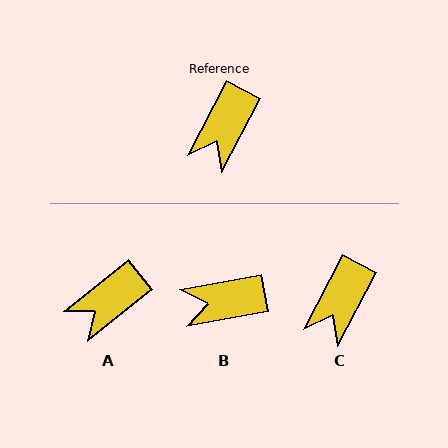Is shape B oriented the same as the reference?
No, it is off by about 52 degrees.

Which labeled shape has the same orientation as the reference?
C.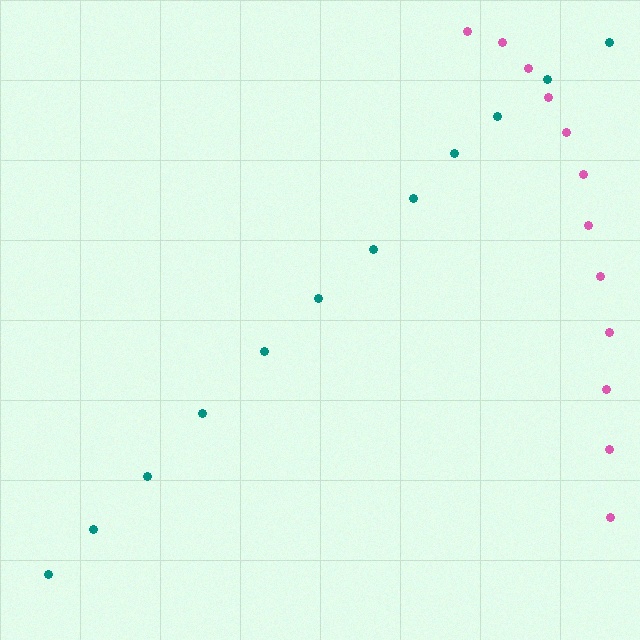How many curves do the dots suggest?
There are 2 distinct paths.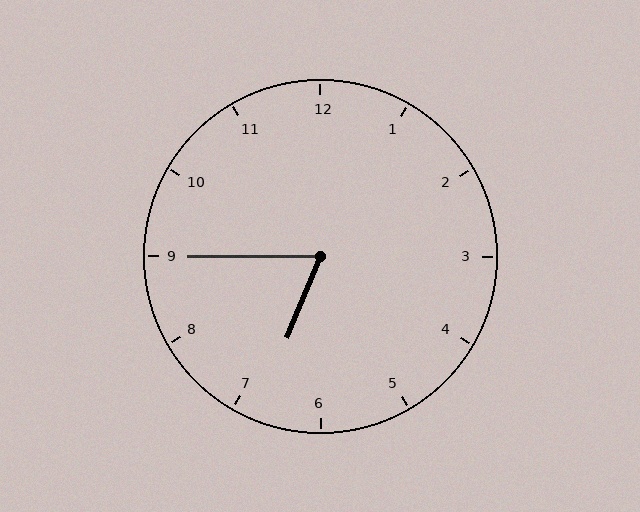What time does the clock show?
6:45.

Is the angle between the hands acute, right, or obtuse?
It is acute.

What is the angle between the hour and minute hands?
Approximately 68 degrees.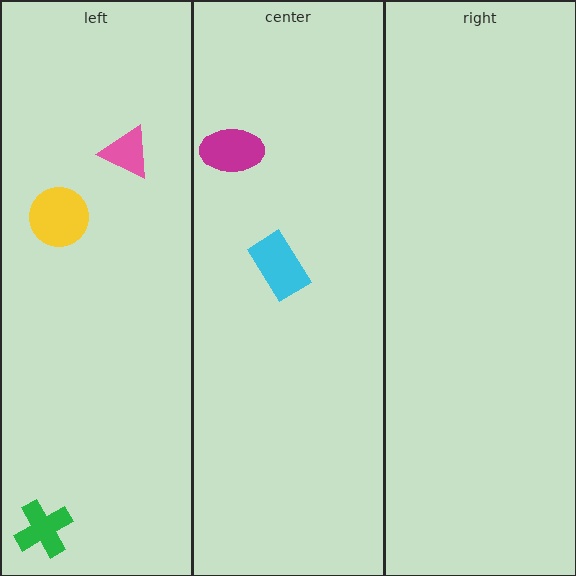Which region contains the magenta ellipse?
The center region.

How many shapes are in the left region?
3.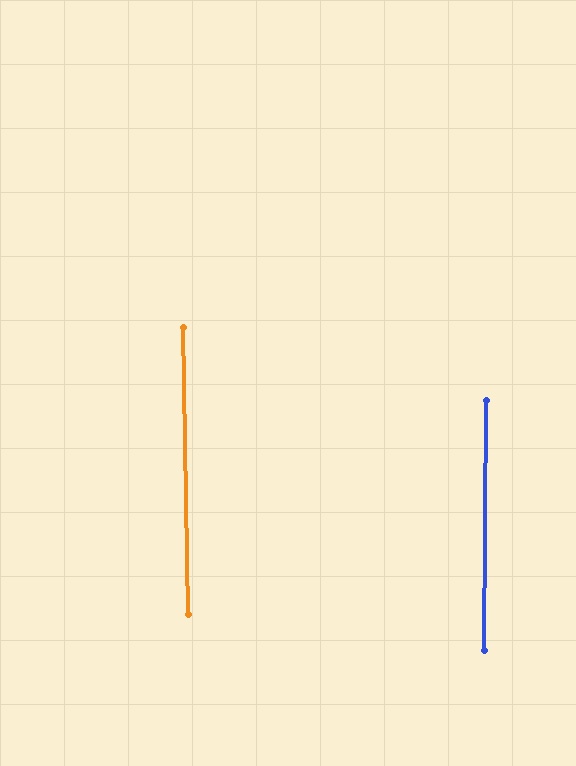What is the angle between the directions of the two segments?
Approximately 1 degree.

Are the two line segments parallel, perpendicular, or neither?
Parallel — their directions differ by only 1.4°.